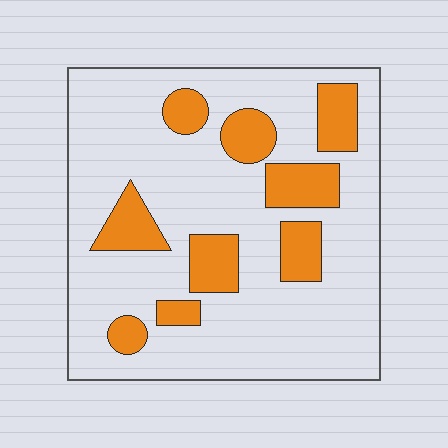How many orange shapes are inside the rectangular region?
9.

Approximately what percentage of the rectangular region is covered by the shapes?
Approximately 20%.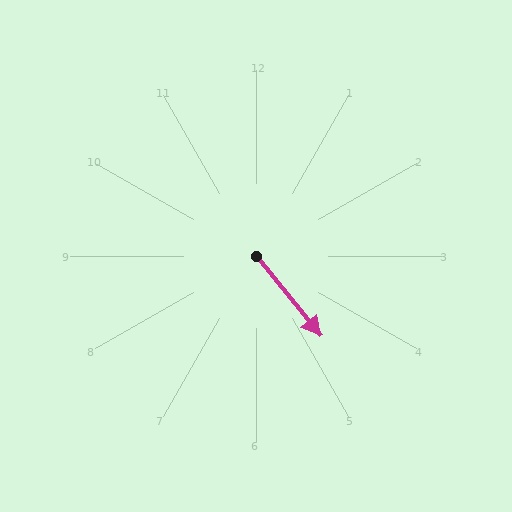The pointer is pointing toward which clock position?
Roughly 5 o'clock.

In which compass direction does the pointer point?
Southeast.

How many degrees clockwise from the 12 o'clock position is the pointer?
Approximately 141 degrees.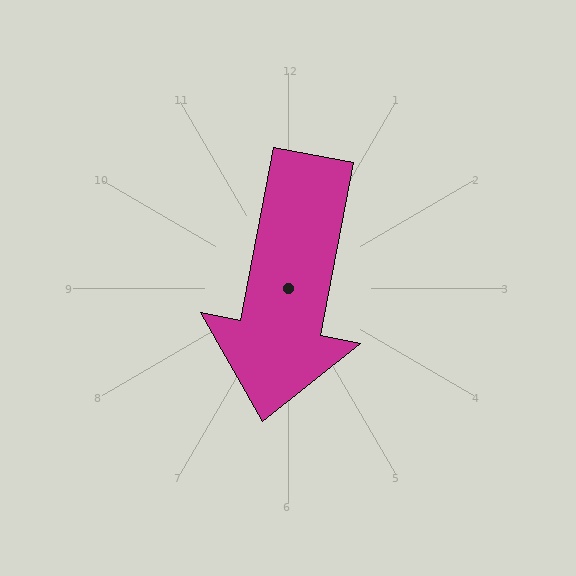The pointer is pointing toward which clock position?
Roughly 6 o'clock.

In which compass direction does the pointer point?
South.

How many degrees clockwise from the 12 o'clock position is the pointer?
Approximately 191 degrees.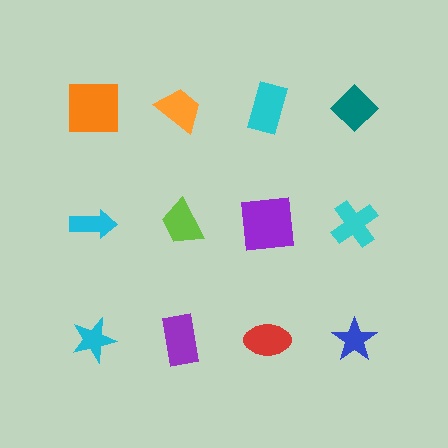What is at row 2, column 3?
A purple square.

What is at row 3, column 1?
A cyan star.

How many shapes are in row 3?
4 shapes.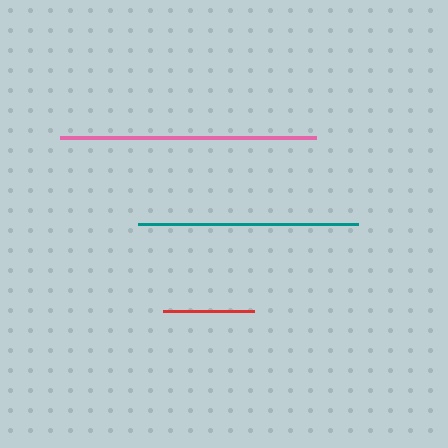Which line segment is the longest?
The pink line is the longest at approximately 257 pixels.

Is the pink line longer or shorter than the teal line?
The pink line is longer than the teal line.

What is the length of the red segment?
The red segment is approximately 91 pixels long.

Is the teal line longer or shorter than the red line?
The teal line is longer than the red line.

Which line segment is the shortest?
The red line is the shortest at approximately 91 pixels.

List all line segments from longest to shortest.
From longest to shortest: pink, teal, red.